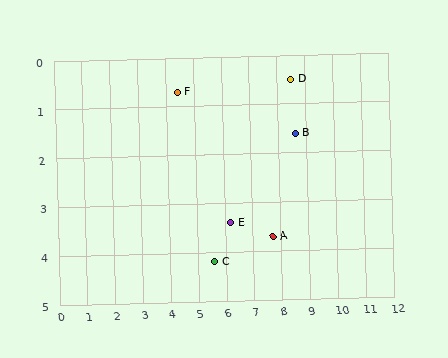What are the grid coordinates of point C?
Point C is at approximately (5.6, 4.2).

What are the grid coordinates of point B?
Point B is at approximately (8.6, 1.6).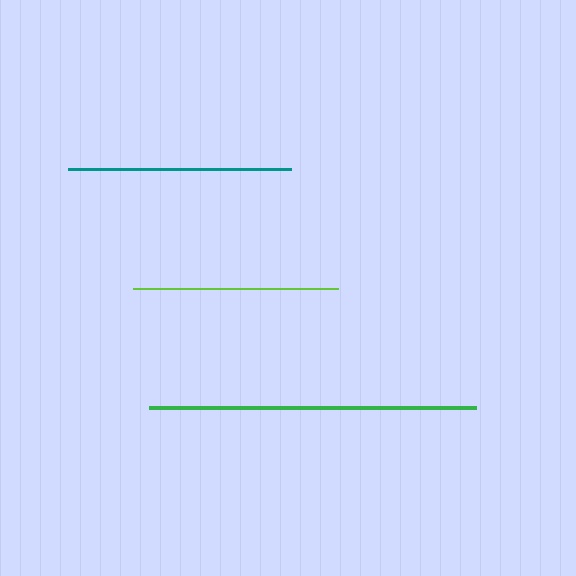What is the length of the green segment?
The green segment is approximately 327 pixels long.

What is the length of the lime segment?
The lime segment is approximately 204 pixels long.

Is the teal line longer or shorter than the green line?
The green line is longer than the teal line.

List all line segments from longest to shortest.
From longest to shortest: green, teal, lime.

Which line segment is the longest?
The green line is the longest at approximately 327 pixels.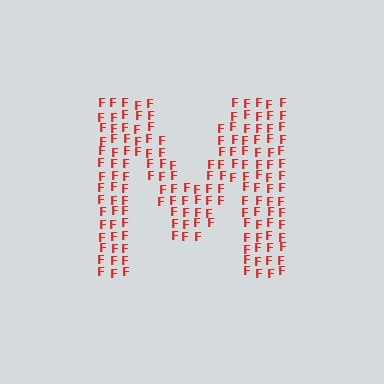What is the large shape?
The large shape is the letter M.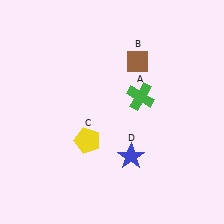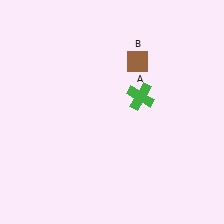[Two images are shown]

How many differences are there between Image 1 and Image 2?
There are 2 differences between the two images.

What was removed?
The blue star (D), the yellow pentagon (C) were removed in Image 2.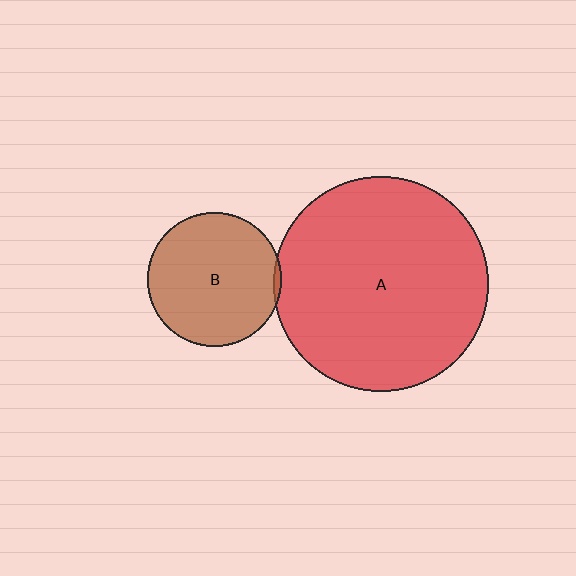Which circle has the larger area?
Circle A (red).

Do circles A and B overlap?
Yes.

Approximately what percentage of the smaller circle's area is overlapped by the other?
Approximately 5%.